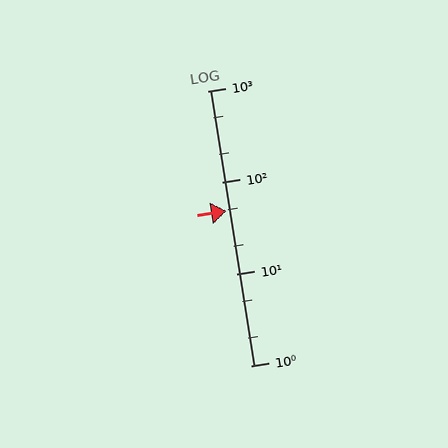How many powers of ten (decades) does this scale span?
The scale spans 3 decades, from 1 to 1000.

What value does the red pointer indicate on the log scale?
The pointer indicates approximately 49.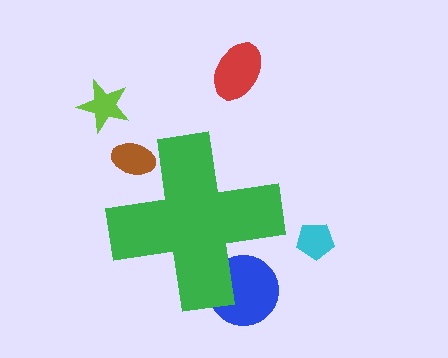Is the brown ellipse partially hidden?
Yes, the brown ellipse is partially hidden behind the green cross.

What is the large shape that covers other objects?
A green cross.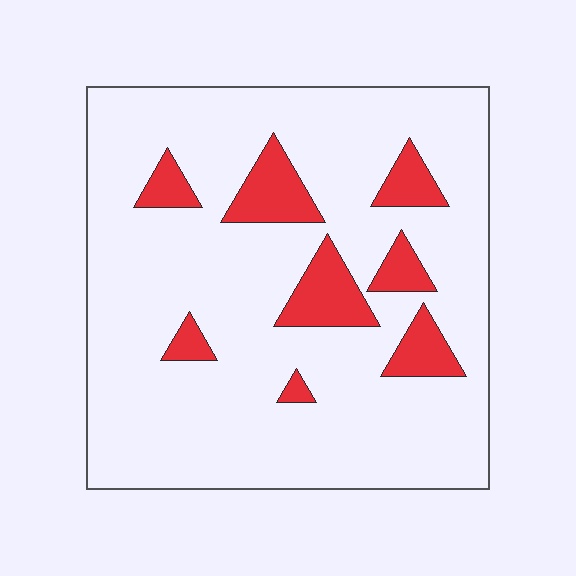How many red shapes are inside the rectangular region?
8.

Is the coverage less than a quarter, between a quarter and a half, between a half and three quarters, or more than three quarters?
Less than a quarter.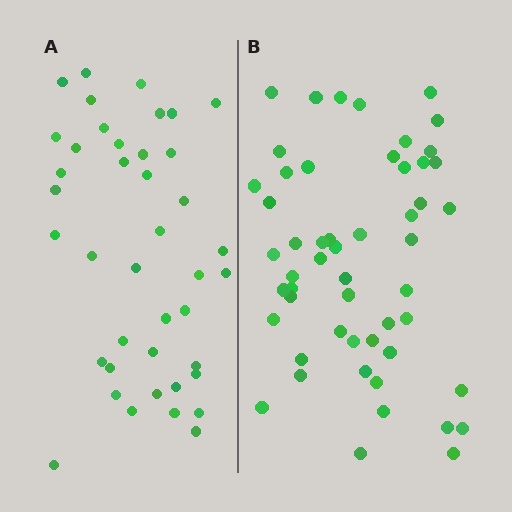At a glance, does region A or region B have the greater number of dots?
Region B (the right region) has more dots.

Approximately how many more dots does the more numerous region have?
Region B has roughly 12 or so more dots than region A.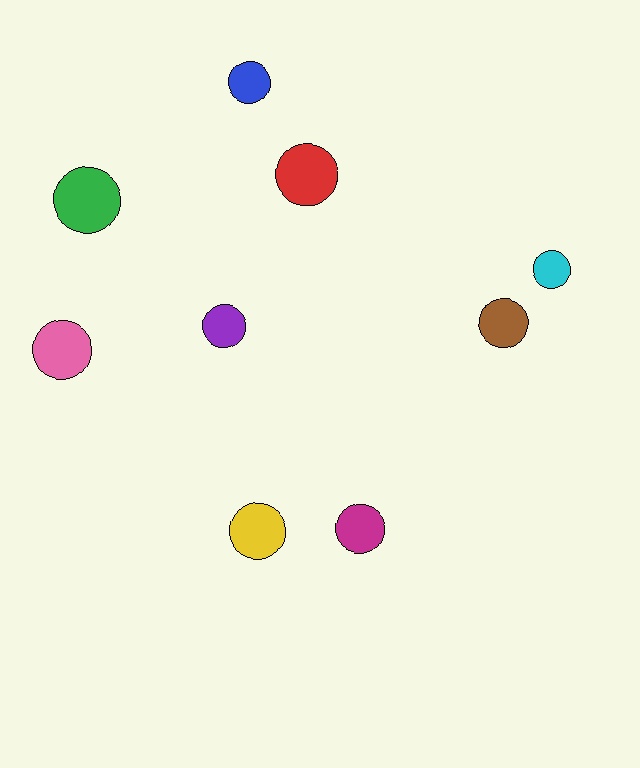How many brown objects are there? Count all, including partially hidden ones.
There is 1 brown object.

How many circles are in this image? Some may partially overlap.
There are 9 circles.